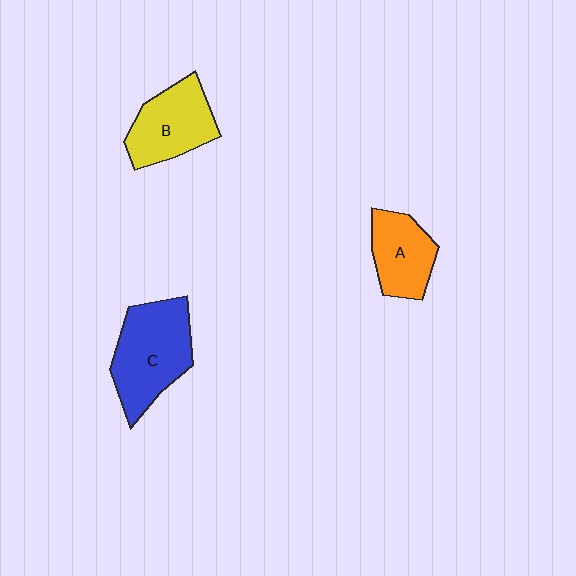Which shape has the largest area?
Shape C (blue).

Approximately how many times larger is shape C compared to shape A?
Approximately 1.5 times.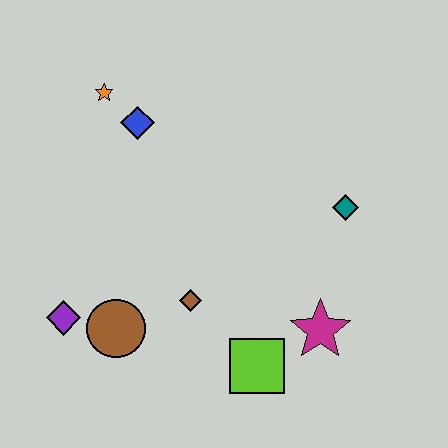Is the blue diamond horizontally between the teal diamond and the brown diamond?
No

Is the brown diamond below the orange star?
Yes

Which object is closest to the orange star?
The blue diamond is closest to the orange star.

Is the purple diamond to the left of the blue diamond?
Yes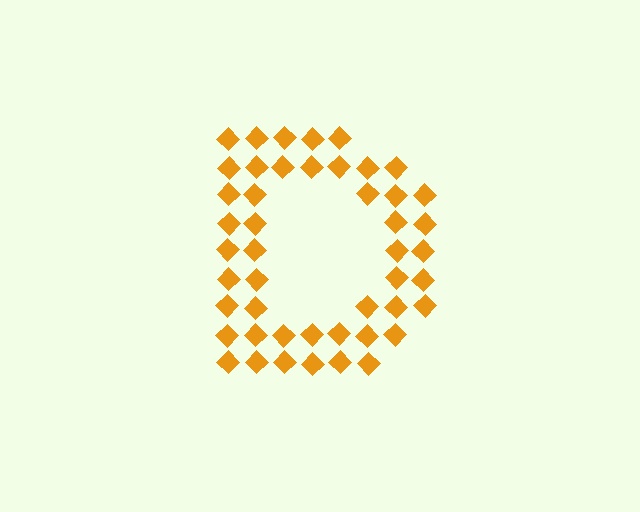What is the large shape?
The large shape is the letter D.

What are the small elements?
The small elements are diamonds.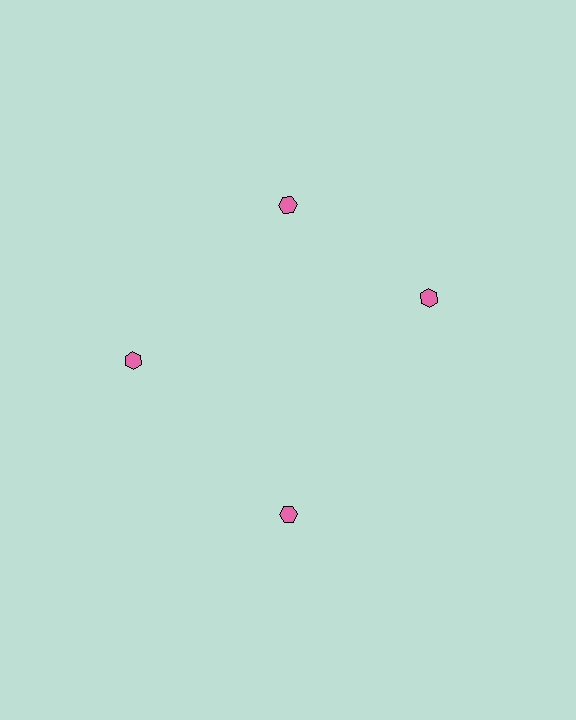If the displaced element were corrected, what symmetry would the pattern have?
It would have 4-fold rotational symmetry — the pattern would map onto itself every 90 degrees.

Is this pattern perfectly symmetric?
No. The 4 pink hexagons are arranged in a ring, but one element near the 3 o'clock position is rotated out of alignment along the ring, breaking the 4-fold rotational symmetry.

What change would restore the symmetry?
The symmetry would be restored by rotating it back into even spacing with its neighbors so that all 4 hexagons sit at equal angles and equal distance from the center.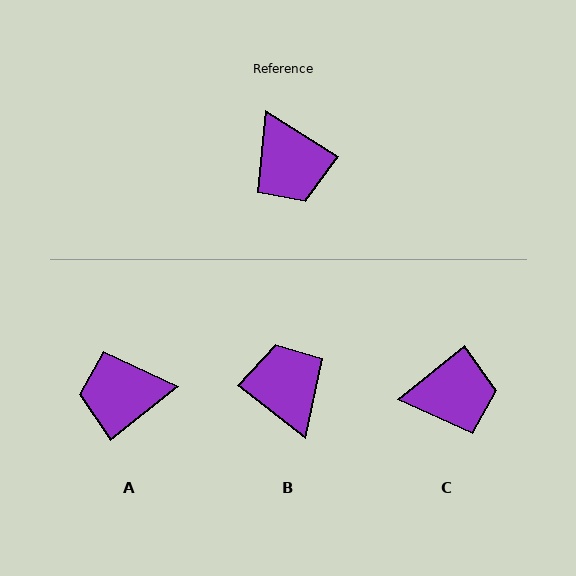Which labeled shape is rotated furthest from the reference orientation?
B, about 174 degrees away.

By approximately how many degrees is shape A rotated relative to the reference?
Approximately 109 degrees clockwise.